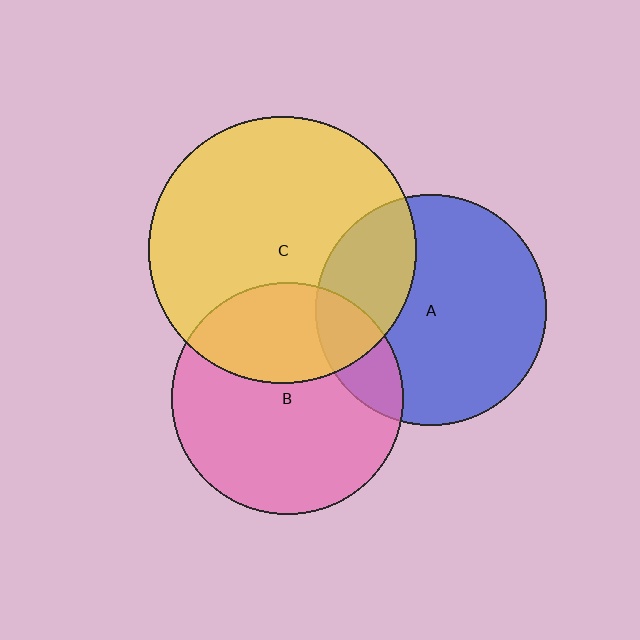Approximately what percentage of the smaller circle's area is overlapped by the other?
Approximately 30%.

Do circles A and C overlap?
Yes.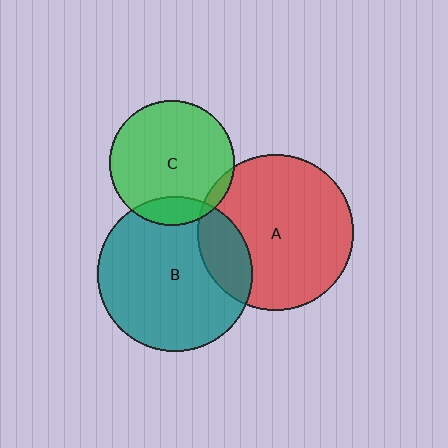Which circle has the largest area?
Circle A (red).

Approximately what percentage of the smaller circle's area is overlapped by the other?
Approximately 15%.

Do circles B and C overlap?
Yes.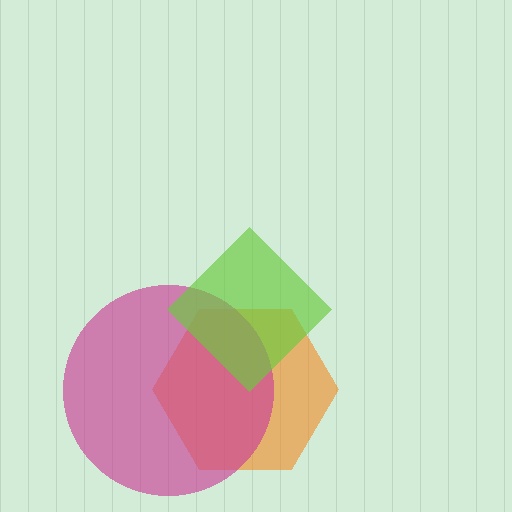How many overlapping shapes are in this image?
There are 3 overlapping shapes in the image.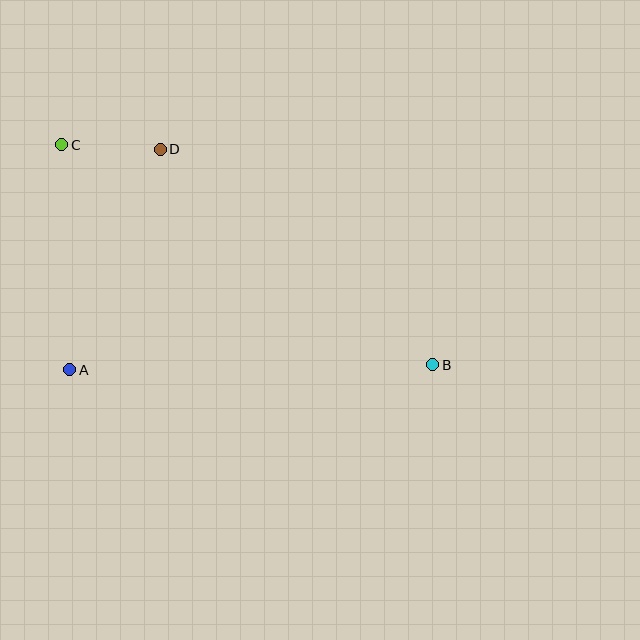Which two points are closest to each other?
Points C and D are closest to each other.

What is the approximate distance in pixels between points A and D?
The distance between A and D is approximately 238 pixels.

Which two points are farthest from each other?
Points B and C are farthest from each other.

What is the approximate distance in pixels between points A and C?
The distance between A and C is approximately 225 pixels.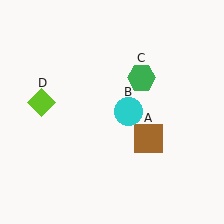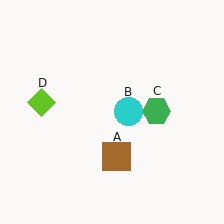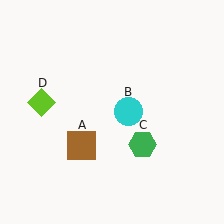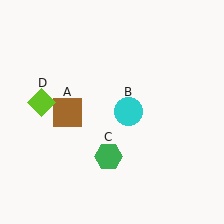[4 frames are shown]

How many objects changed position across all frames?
2 objects changed position: brown square (object A), green hexagon (object C).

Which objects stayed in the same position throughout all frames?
Cyan circle (object B) and lime diamond (object D) remained stationary.